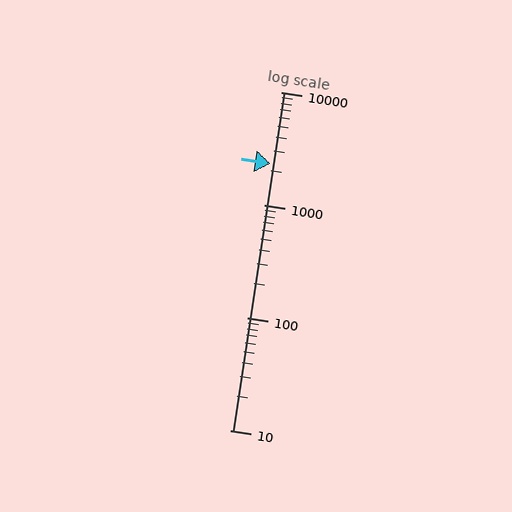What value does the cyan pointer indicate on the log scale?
The pointer indicates approximately 2300.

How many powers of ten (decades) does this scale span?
The scale spans 3 decades, from 10 to 10000.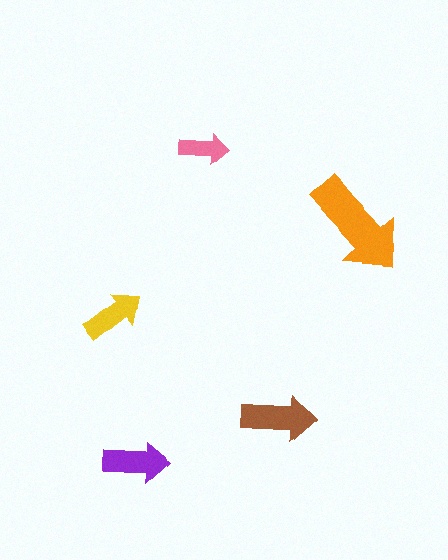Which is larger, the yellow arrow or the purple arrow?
The purple one.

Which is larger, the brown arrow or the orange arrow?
The orange one.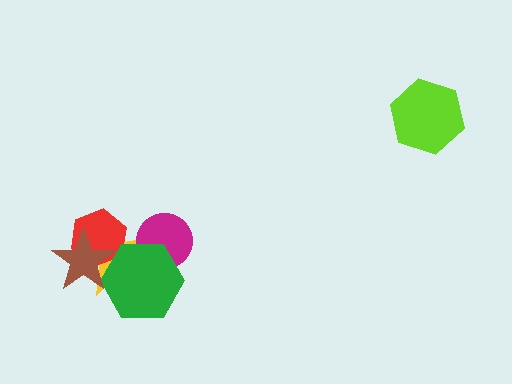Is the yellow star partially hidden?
Yes, it is partially covered by another shape.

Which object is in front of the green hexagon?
The brown star is in front of the green hexagon.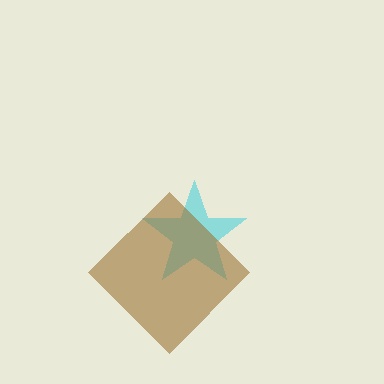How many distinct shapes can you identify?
There are 2 distinct shapes: a cyan star, a brown diamond.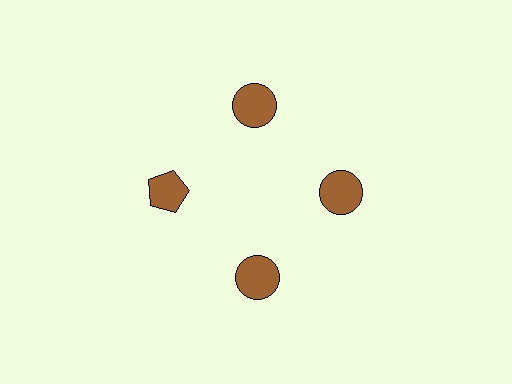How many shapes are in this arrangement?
There are 4 shapes arranged in a ring pattern.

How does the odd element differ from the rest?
It has a different shape: pentagon instead of circle.